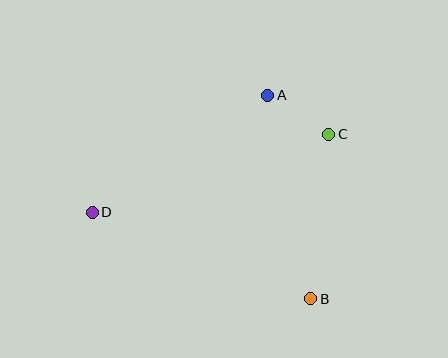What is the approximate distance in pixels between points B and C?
The distance between B and C is approximately 165 pixels.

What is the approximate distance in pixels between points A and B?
The distance between A and B is approximately 208 pixels.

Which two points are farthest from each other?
Points C and D are farthest from each other.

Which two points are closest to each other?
Points A and C are closest to each other.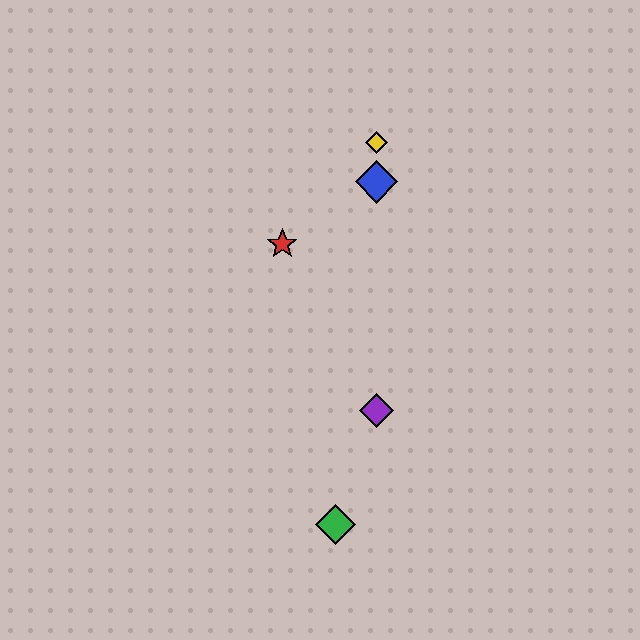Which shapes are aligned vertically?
The blue diamond, the yellow diamond, the purple diamond are aligned vertically.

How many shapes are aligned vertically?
3 shapes (the blue diamond, the yellow diamond, the purple diamond) are aligned vertically.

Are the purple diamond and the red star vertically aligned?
No, the purple diamond is at x≈377 and the red star is at x≈282.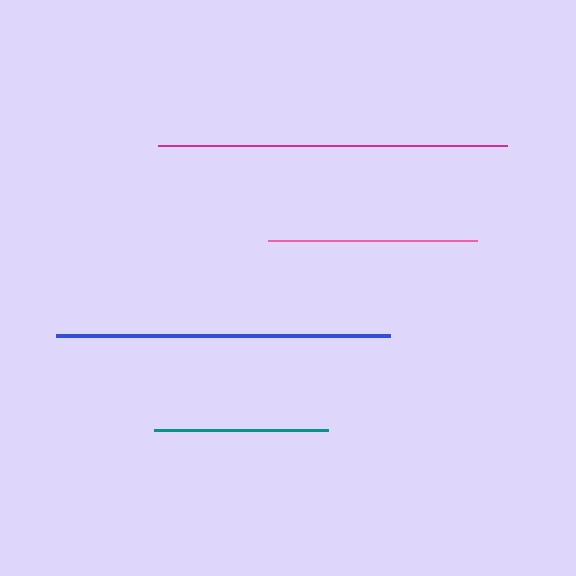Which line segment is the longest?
The magenta line is the longest at approximately 349 pixels.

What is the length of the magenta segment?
The magenta segment is approximately 349 pixels long.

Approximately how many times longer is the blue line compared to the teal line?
The blue line is approximately 1.9 times the length of the teal line.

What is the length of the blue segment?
The blue segment is approximately 334 pixels long.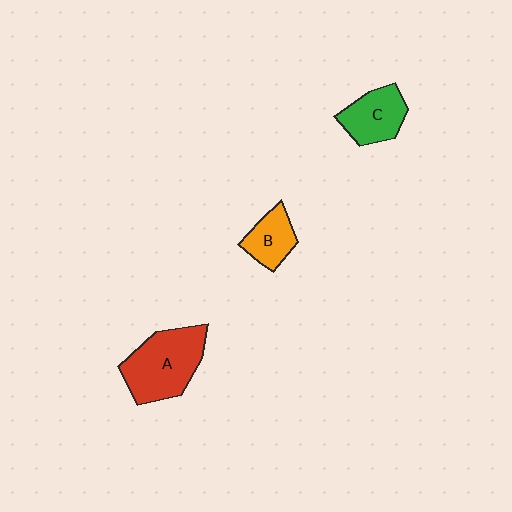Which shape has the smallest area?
Shape B (orange).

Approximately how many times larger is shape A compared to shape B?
Approximately 2.1 times.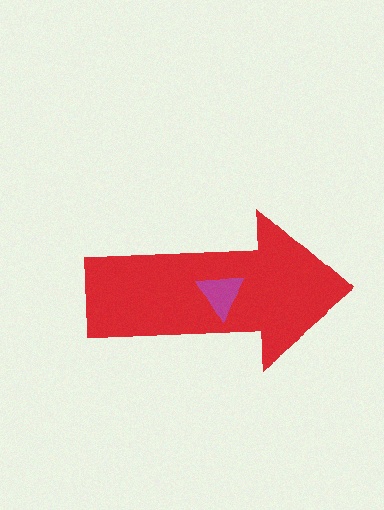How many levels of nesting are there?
2.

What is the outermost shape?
The red arrow.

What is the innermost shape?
The magenta triangle.